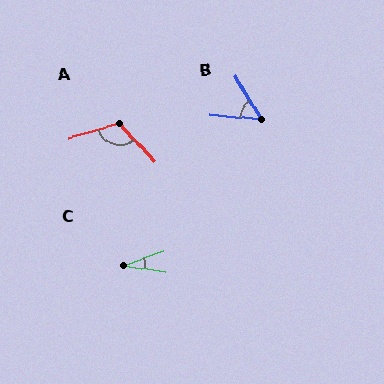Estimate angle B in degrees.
Approximately 54 degrees.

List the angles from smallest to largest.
C (28°), B (54°), A (115°).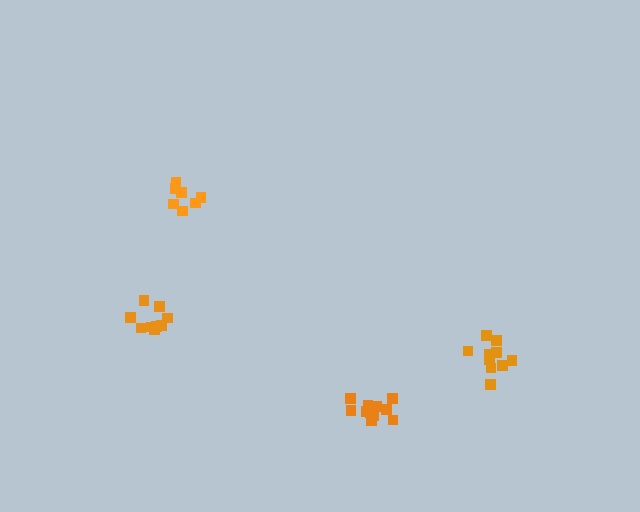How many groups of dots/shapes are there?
There are 4 groups.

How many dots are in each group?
Group 1: 11 dots, Group 2: 10 dots, Group 3: 8 dots, Group 4: 9 dots (38 total).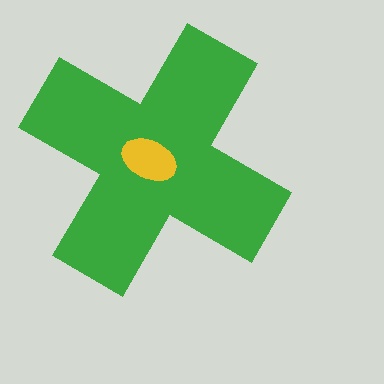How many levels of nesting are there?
2.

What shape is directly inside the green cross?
The yellow ellipse.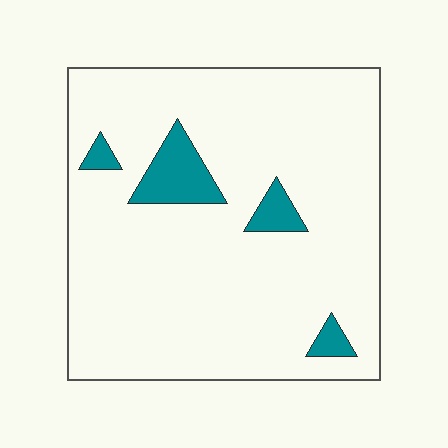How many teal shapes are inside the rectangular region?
4.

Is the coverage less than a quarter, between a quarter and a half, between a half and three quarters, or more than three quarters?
Less than a quarter.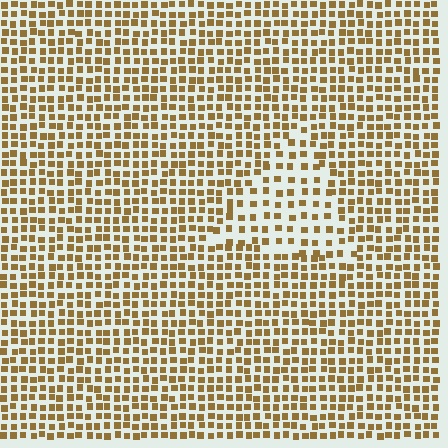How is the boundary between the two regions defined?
The boundary is defined by a change in element density (approximately 1.8x ratio). All elements are the same color, size, and shape.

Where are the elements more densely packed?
The elements are more densely packed outside the triangle boundary.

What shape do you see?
I see a triangle.